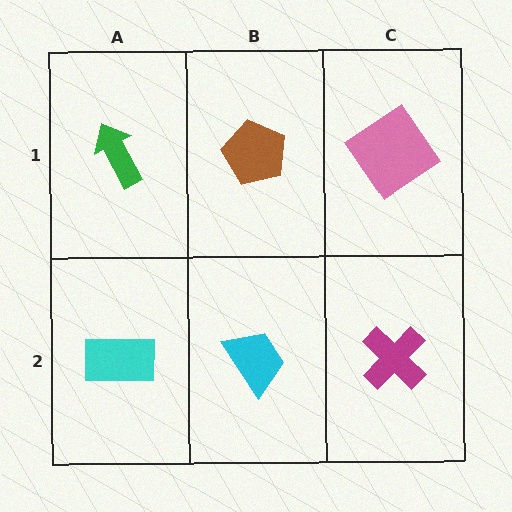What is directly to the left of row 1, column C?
A brown pentagon.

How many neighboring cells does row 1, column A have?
2.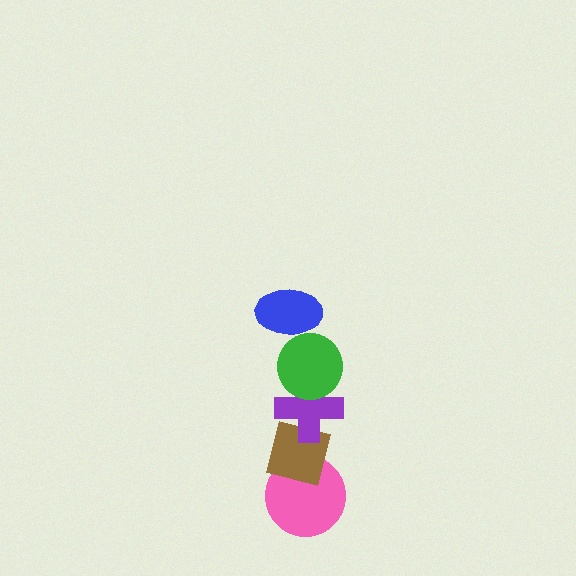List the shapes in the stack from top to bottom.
From top to bottom: the blue ellipse, the green circle, the purple cross, the brown square, the pink circle.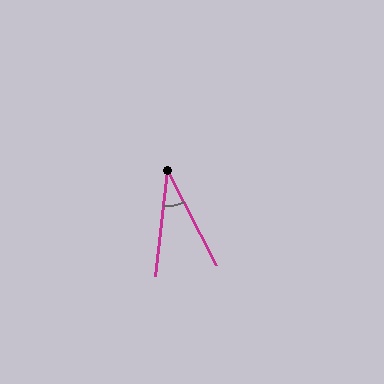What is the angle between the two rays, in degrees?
Approximately 34 degrees.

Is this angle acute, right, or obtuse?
It is acute.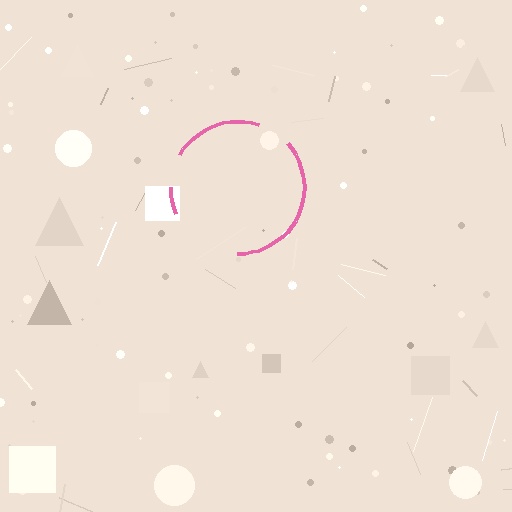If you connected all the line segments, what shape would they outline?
They would outline a circle.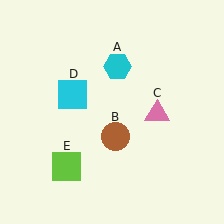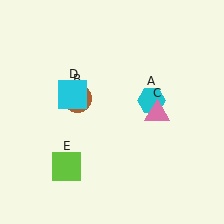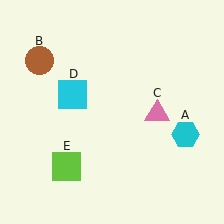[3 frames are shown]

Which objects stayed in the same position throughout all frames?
Pink triangle (object C) and cyan square (object D) and lime square (object E) remained stationary.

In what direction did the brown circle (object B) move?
The brown circle (object B) moved up and to the left.